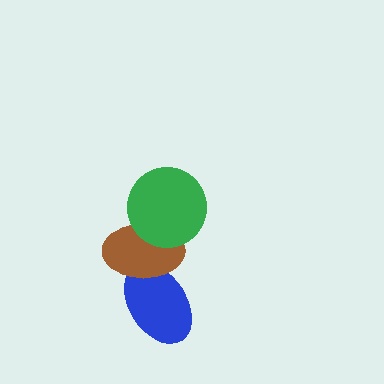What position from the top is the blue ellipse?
The blue ellipse is 3rd from the top.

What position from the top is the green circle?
The green circle is 1st from the top.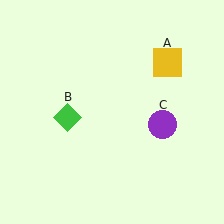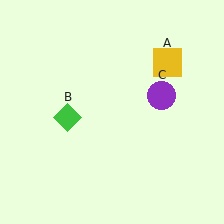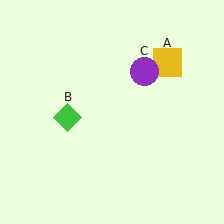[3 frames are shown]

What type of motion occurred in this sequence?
The purple circle (object C) rotated counterclockwise around the center of the scene.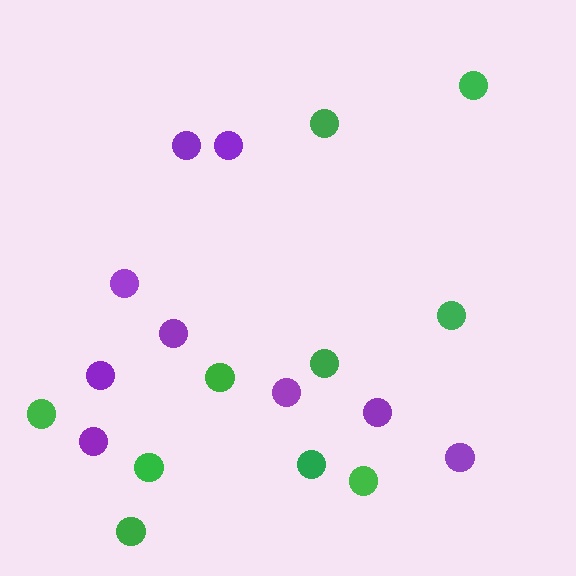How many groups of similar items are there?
There are 2 groups: one group of green circles (10) and one group of purple circles (9).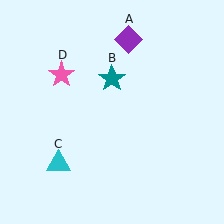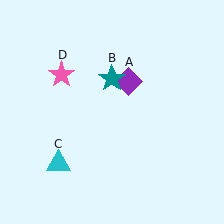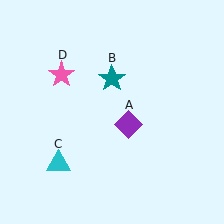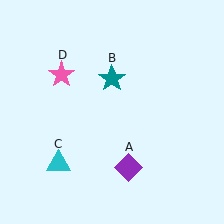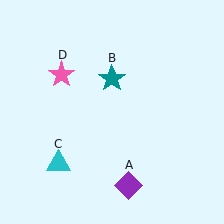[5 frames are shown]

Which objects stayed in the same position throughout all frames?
Teal star (object B) and cyan triangle (object C) and pink star (object D) remained stationary.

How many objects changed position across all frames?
1 object changed position: purple diamond (object A).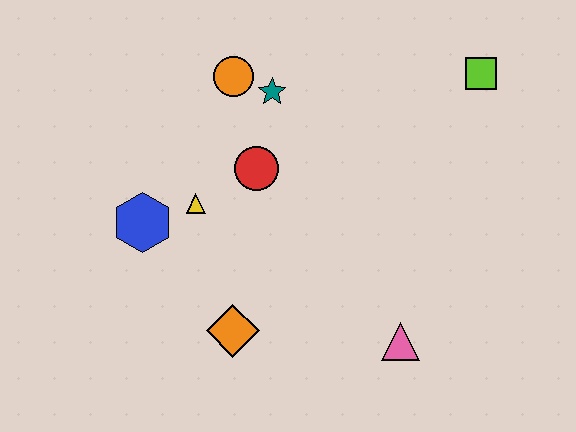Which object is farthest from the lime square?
The blue hexagon is farthest from the lime square.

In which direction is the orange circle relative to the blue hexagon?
The orange circle is above the blue hexagon.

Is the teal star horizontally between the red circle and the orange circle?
No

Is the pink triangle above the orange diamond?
No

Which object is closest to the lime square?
The teal star is closest to the lime square.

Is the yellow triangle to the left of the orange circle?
Yes